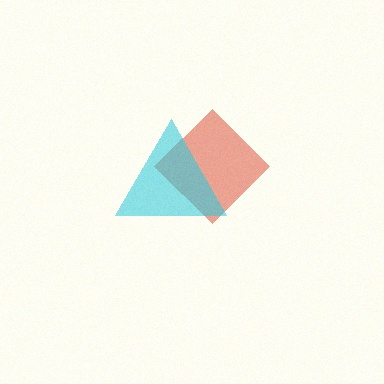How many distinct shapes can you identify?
There are 2 distinct shapes: a red diamond, a cyan triangle.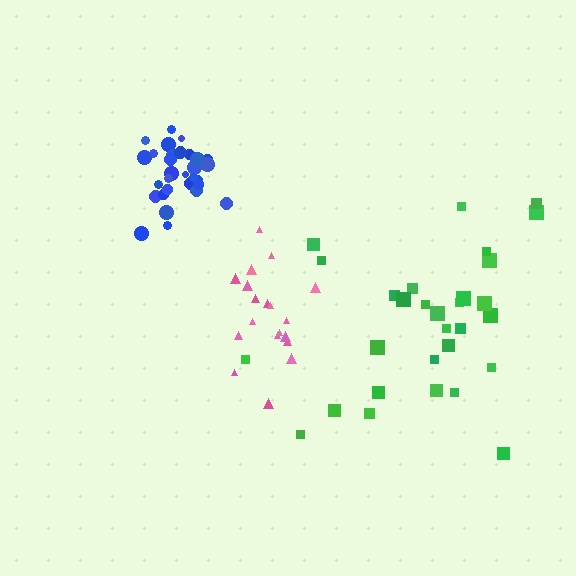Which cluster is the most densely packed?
Blue.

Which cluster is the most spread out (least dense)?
Green.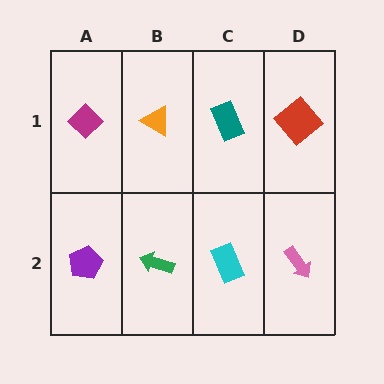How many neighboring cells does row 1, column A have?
2.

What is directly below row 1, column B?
A green arrow.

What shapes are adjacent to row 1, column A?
A purple pentagon (row 2, column A), an orange triangle (row 1, column B).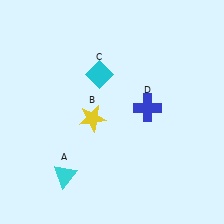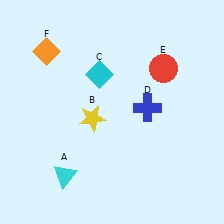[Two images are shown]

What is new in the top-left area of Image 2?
An orange diamond (F) was added in the top-left area of Image 2.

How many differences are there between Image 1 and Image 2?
There are 2 differences between the two images.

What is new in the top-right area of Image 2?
A red circle (E) was added in the top-right area of Image 2.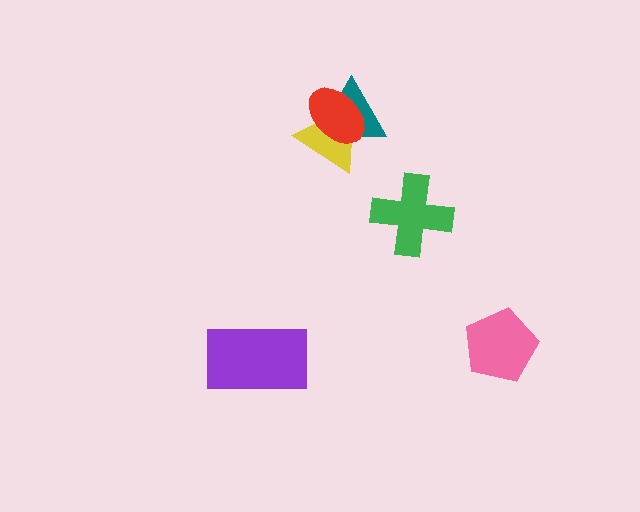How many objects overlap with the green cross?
0 objects overlap with the green cross.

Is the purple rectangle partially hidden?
No, no other shape covers it.